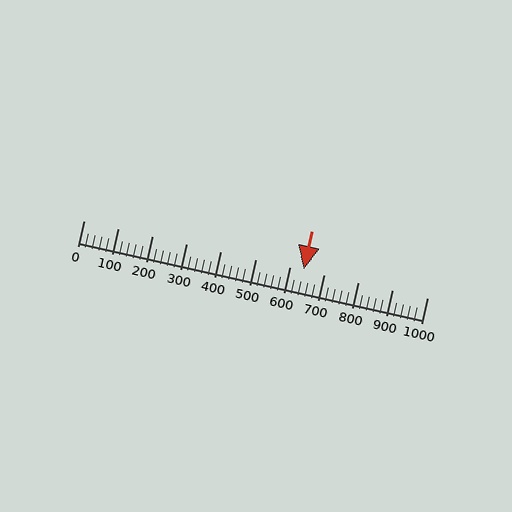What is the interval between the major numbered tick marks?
The major tick marks are spaced 100 units apart.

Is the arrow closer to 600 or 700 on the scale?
The arrow is closer to 600.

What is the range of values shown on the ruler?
The ruler shows values from 0 to 1000.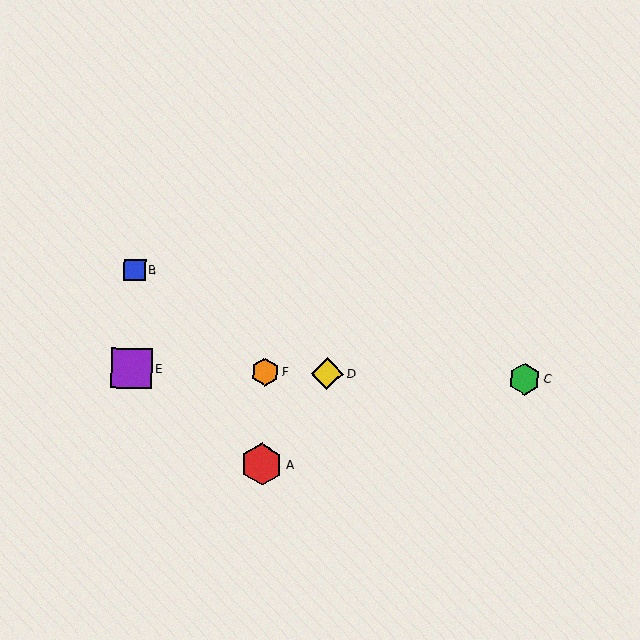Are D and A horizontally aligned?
No, D is at y≈374 and A is at y≈464.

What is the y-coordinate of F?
Object F is at y≈372.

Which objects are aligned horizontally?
Objects C, D, E, F are aligned horizontally.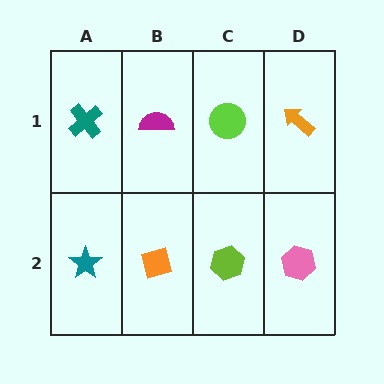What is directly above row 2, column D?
An orange arrow.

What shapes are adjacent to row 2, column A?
A teal cross (row 1, column A), an orange diamond (row 2, column B).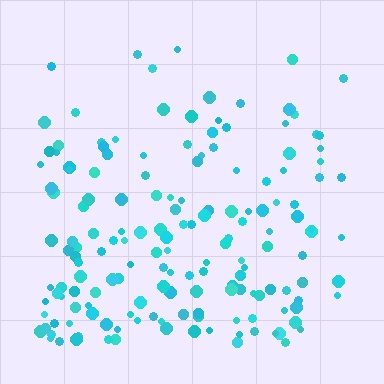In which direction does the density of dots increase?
From top to bottom, with the bottom side densest.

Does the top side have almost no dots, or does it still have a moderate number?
Still a moderate number, just noticeably fewer than the bottom.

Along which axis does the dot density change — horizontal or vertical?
Vertical.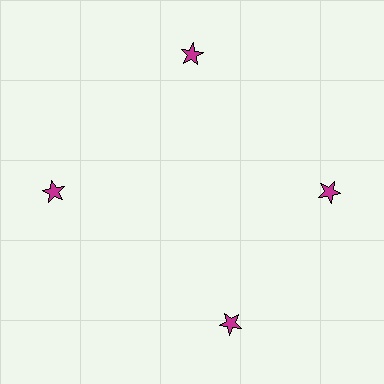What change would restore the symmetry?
The symmetry would be restored by rotating it back into even spacing with its neighbors so that all 4 stars sit at equal angles and equal distance from the center.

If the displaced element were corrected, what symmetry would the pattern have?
It would have 4-fold rotational symmetry — the pattern would map onto itself every 90 degrees.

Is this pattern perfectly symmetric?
No. The 4 magenta stars are arranged in a ring, but one element near the 6 o'clock position is rotated out of alignment along the ring, breaking the 4-fold rotational symmetry.